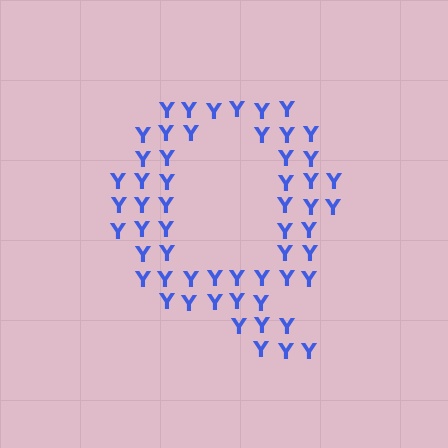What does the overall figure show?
The overall figure shows the letter Q.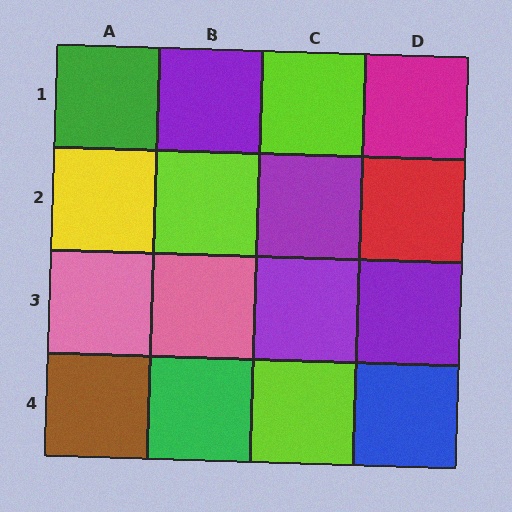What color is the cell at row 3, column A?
Pink.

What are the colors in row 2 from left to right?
Yellow, lime, purple, red.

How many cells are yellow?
1 cell is yellow.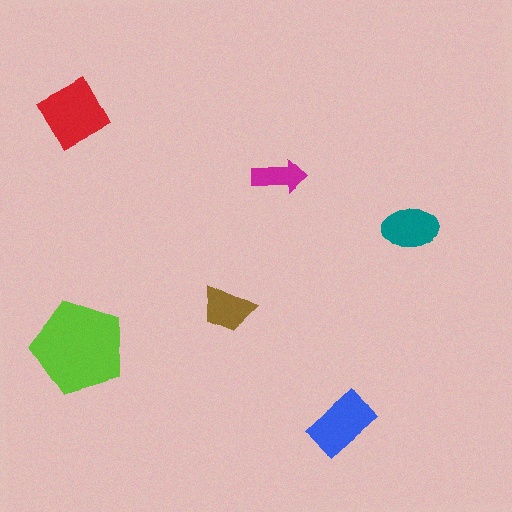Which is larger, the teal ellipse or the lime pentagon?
The lime pentagon.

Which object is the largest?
The lime pentagon.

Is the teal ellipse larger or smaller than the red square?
Smaller.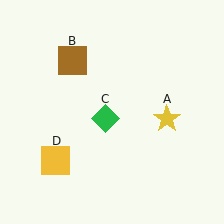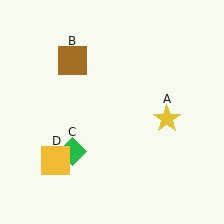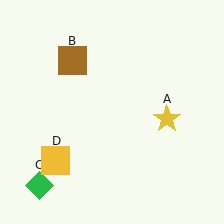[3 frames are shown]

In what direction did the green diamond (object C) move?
The green diamond (object C) moved down and to the left.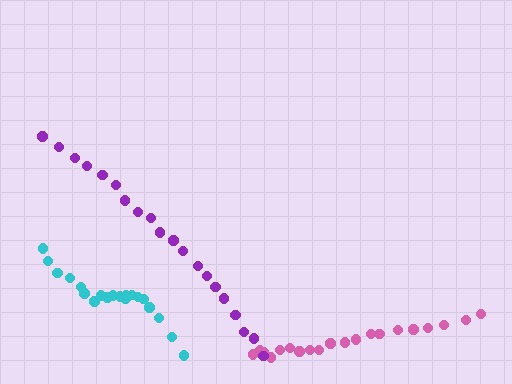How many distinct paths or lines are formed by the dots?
There are 3 distinct paths.